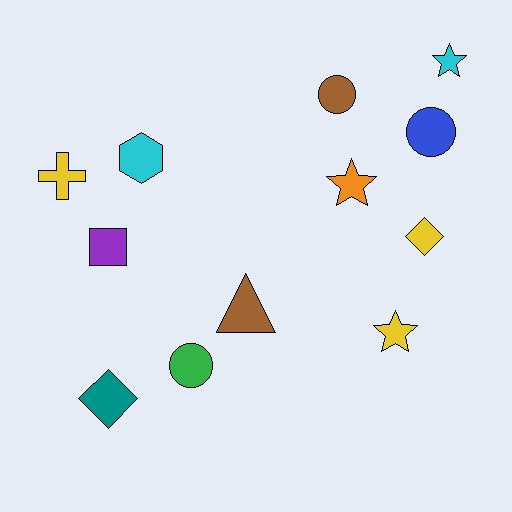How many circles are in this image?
There are 3 circles.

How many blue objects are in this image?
There is 1 blue object.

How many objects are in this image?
There are 12 objects.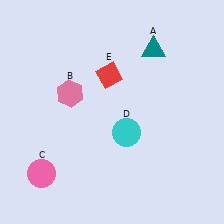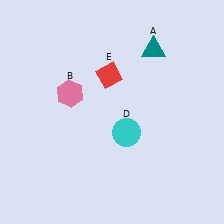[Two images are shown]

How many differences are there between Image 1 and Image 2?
There is 1 difference between the two images.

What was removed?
The pink circle (C) was removed in Image 2.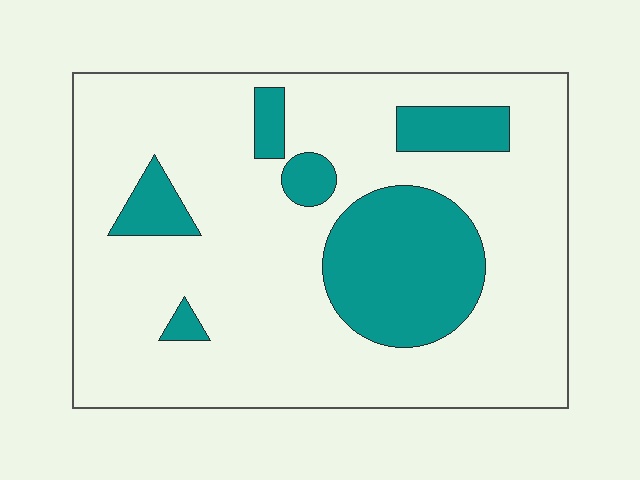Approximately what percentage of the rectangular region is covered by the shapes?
Approximately 20%.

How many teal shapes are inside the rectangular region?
6.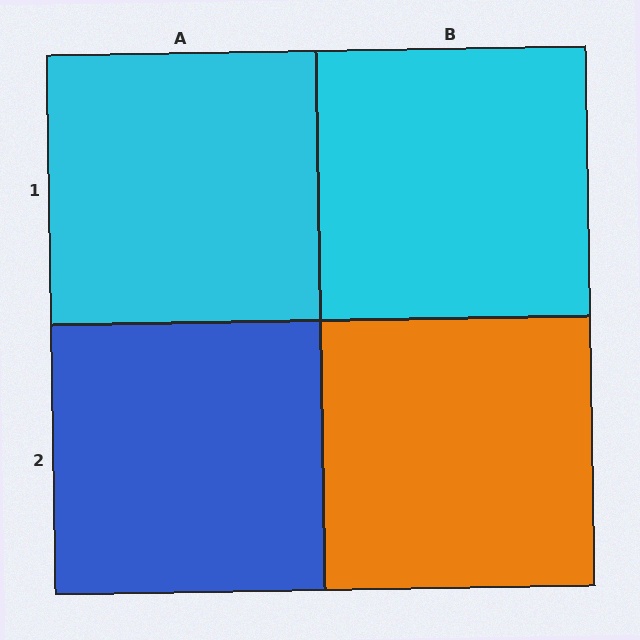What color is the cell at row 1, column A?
Cyan.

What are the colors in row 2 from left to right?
Blue, orange.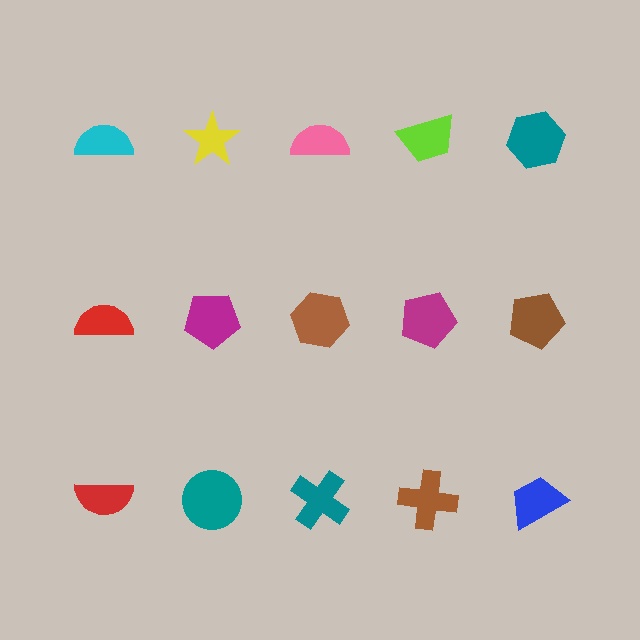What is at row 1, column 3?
A pink semicircle.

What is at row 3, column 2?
A teal circle.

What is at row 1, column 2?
A yellow star.